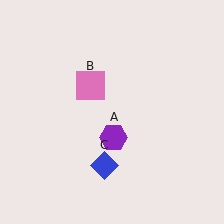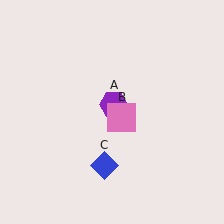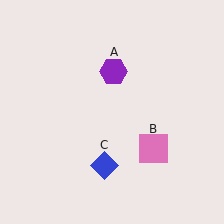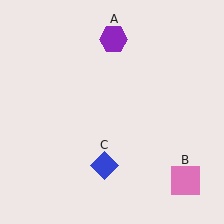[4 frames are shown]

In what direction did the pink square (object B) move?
The pink square (object B) moved down and to the right.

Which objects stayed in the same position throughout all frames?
Blue diamond (object C) remained stationary.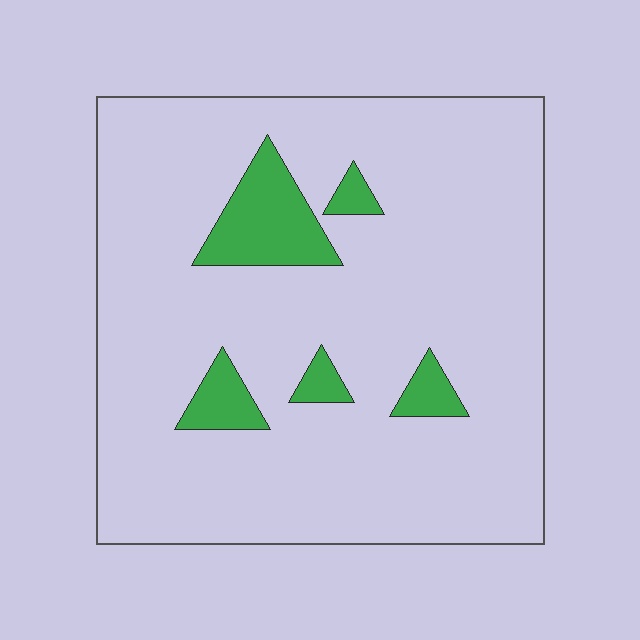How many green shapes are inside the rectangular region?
5.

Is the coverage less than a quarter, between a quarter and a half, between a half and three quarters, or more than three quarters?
Less than a quarter.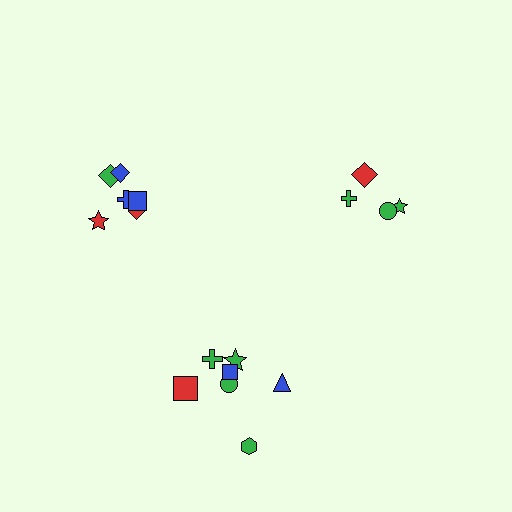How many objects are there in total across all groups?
There are 17 objects.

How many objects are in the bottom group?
There are 7 objects.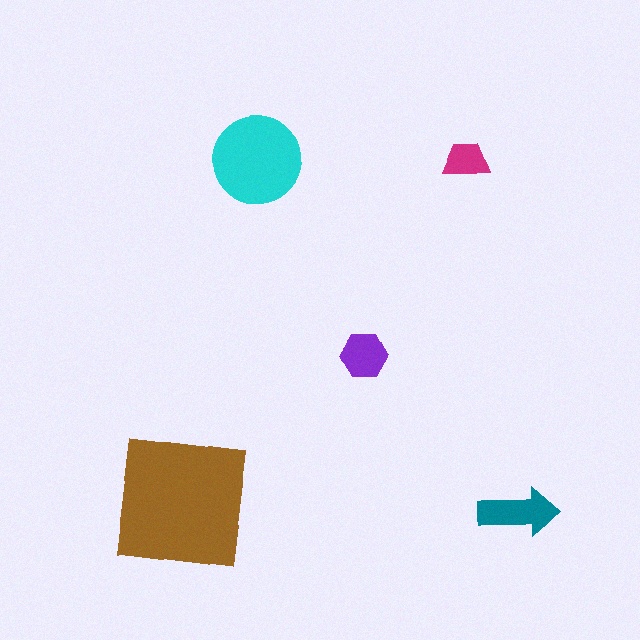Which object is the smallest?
The magenta trapezoid.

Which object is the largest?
The brown square.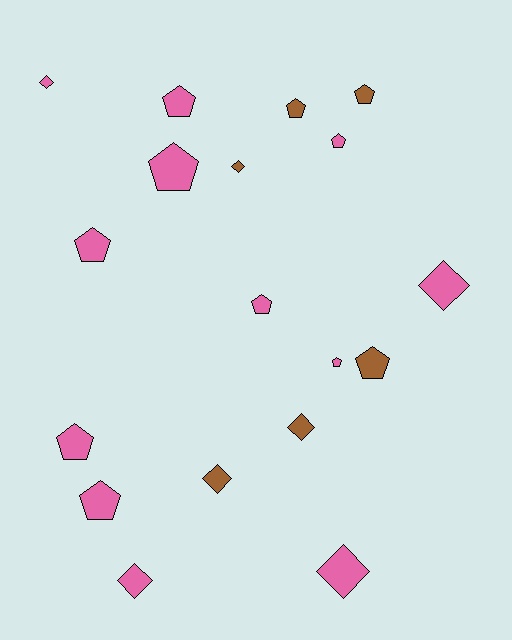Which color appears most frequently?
Pink, with 12 objects.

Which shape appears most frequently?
Pentagon, with 11 objects.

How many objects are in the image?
There are 18 objects.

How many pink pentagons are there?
There are 8 pink pentagons.